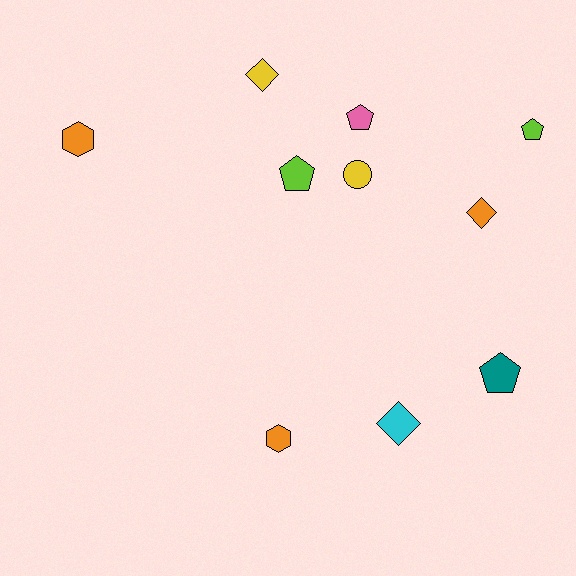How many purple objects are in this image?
There are no purple objects.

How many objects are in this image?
There are 10 objects.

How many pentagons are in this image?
There are 4 pentagons.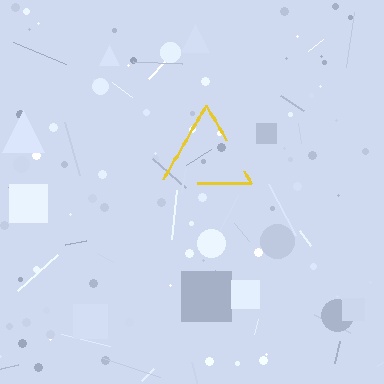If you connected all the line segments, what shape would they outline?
They would outline a triangle.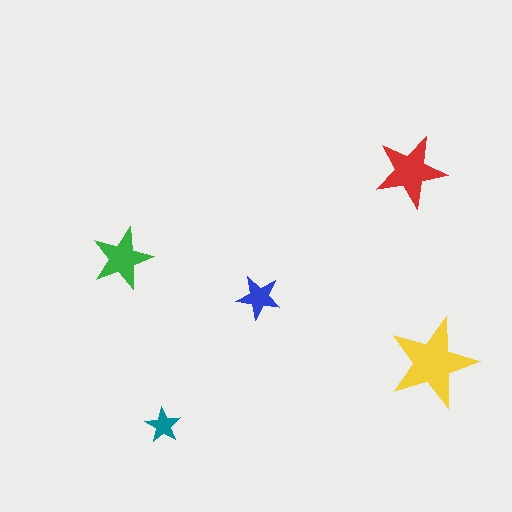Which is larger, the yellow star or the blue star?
The yellow one.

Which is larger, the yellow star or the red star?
The yellow one.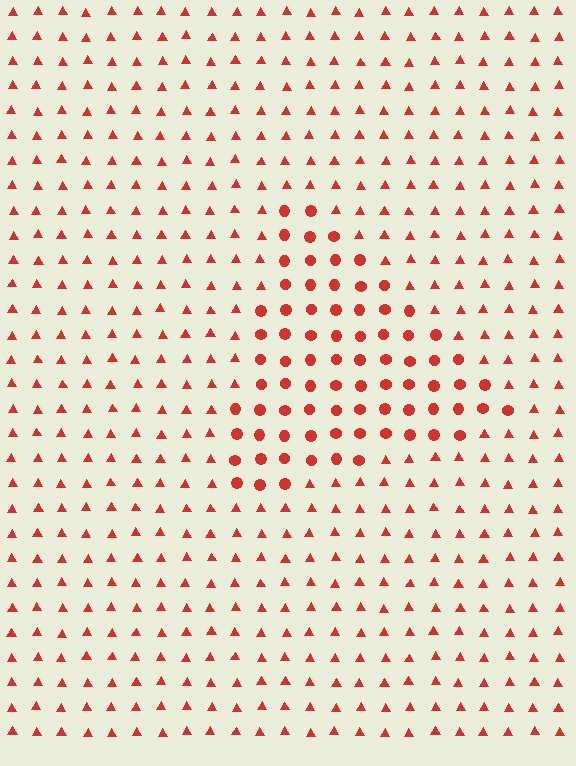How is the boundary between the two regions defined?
The boundary is defined by a change in element shape: circles inside vs. triangles outside. All elements share the same color and spacing.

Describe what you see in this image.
The image is filled with small red elements arranged in a uniform grid. A triangle-shaped region contains circles, while the surrounding area contains triangles. The boundary is defined purely by the change in element shape.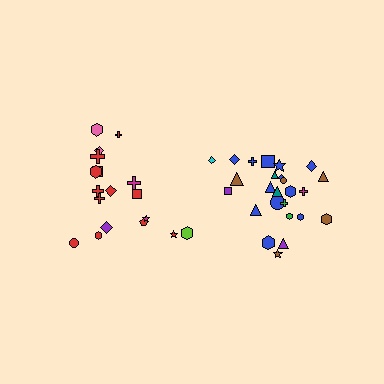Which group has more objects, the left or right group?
The right group.